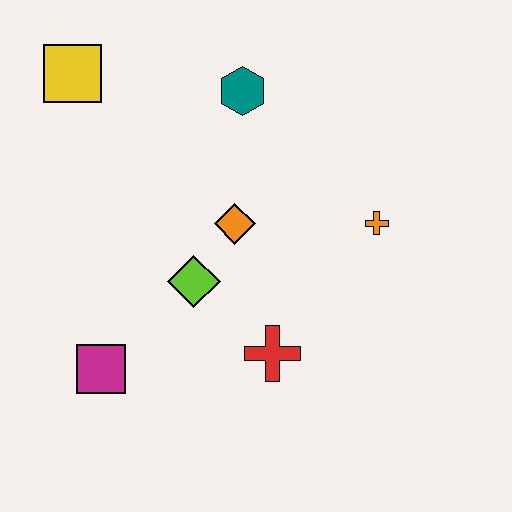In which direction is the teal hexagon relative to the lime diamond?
The teal hexagon is above the lime diamond.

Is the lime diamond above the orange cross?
No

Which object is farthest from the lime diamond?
The yellow square is farthest from the lime diamond.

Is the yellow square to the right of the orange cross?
No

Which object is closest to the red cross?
The lime diamond is closest to the red cross.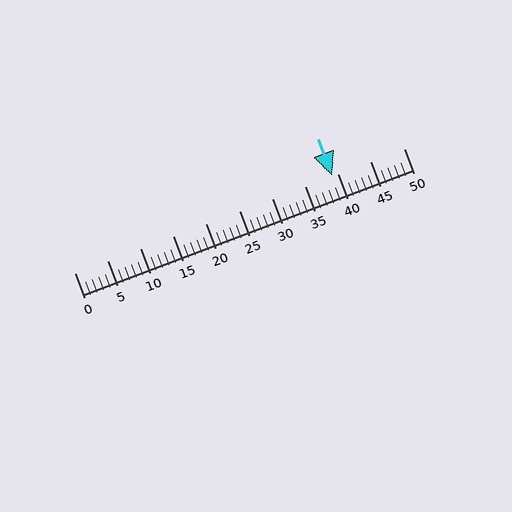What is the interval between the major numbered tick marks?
The major tick marks are spaced 5 units apart.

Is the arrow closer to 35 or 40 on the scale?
The arrow is closer to 40.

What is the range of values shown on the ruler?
The ruler shows values from 0 to 50.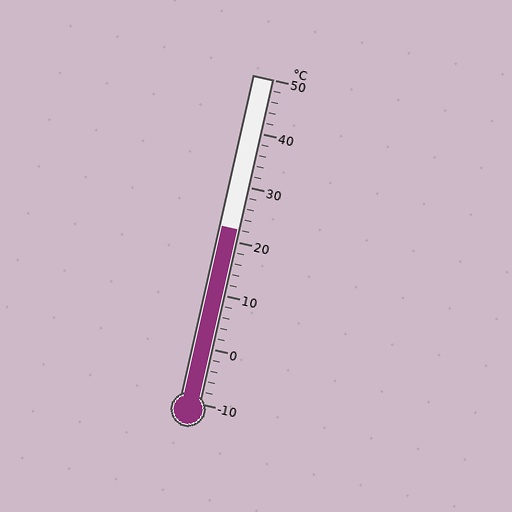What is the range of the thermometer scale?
The thermometer scale ranges from -10°C to 50°C.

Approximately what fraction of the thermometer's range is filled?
The thermometer is filled to approximately 55% of its range.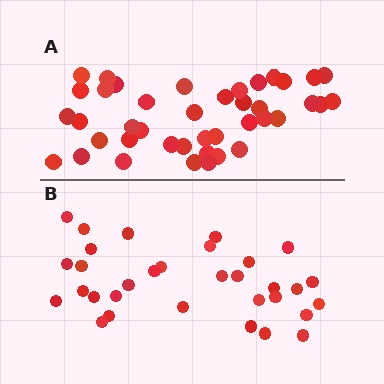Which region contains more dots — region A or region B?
Region A (the top region) has more dots.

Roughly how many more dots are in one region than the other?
Region A has roughly 8 or so more dots than region B.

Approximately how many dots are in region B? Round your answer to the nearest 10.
About 30 dots. (The exact count is 32, which rounds to 30.)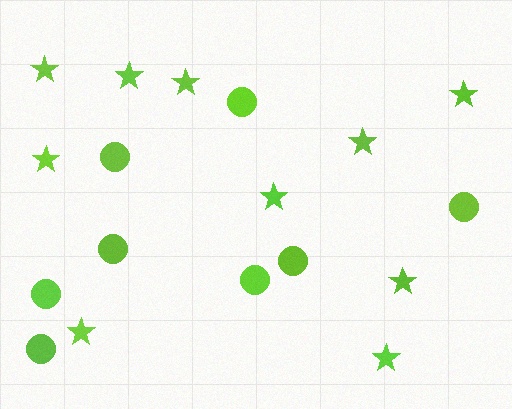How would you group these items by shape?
There are 2 groups: one group of stars (10) and one group of circles (8).